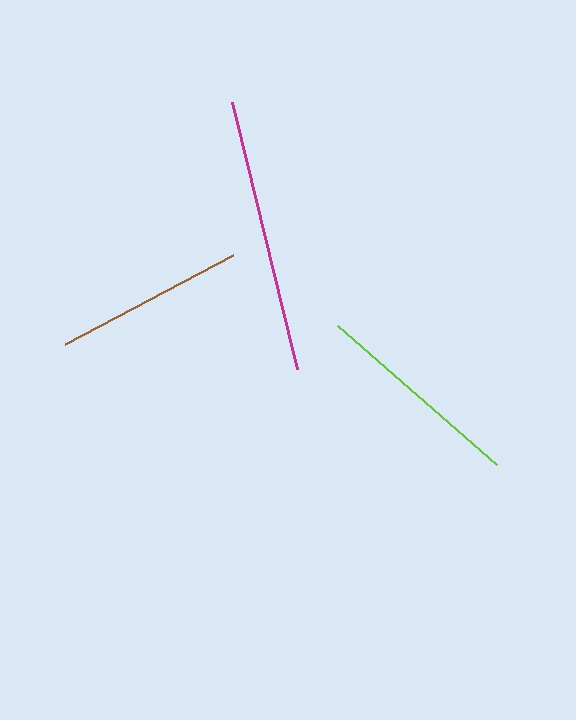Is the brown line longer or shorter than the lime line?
The lime line is longer than the brown line.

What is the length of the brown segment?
The brown segment is approximately 191 pixels long.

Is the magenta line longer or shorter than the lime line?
The magenta line is longer than the lime line.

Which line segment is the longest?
The magenta line is the longest at approximately 275 pixels.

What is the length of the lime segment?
The lime segment is approximately 211 pixels long.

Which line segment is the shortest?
The brown line is the shortest at approximately 191 pixels.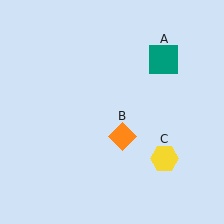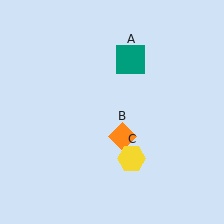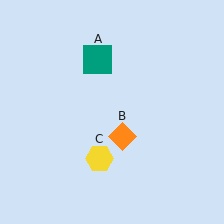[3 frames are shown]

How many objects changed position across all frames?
2 objects changed position: teal square (object A), yellow hexagon (object C).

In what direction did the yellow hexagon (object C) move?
The yellow hexagon (object C) moved left.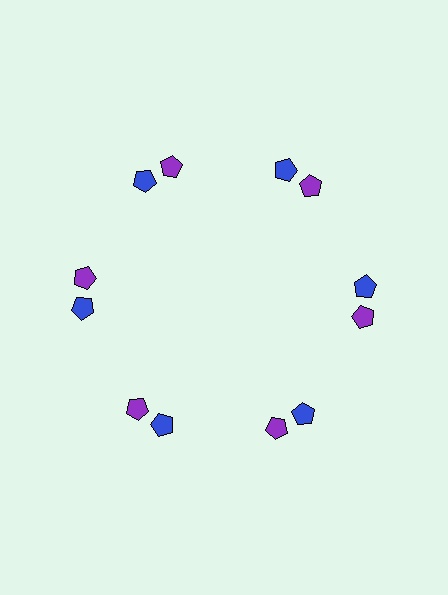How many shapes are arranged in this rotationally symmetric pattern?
There are 12 shapes, arranged in 6 groups of 2.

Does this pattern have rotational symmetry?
Yes, this pattern has 6-fold rotational symmetry. It looks the same after rotating 60 degrees around the center.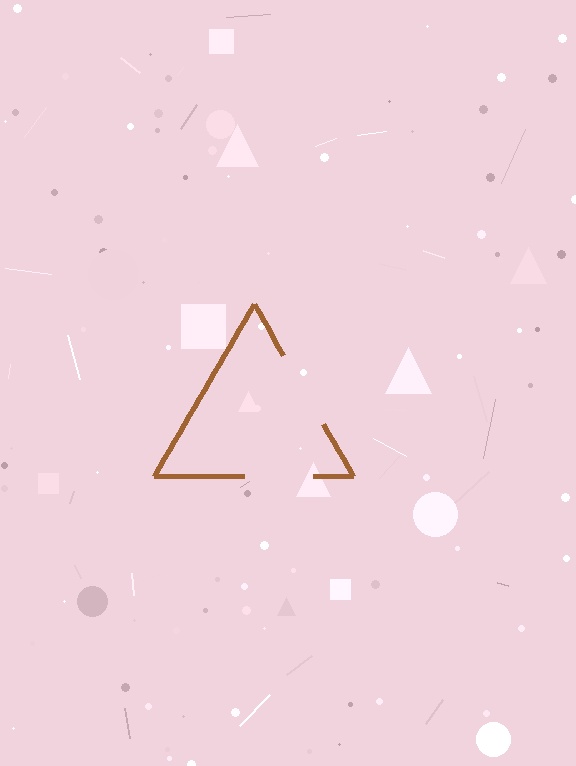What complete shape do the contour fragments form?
The contour fragments form a triangle.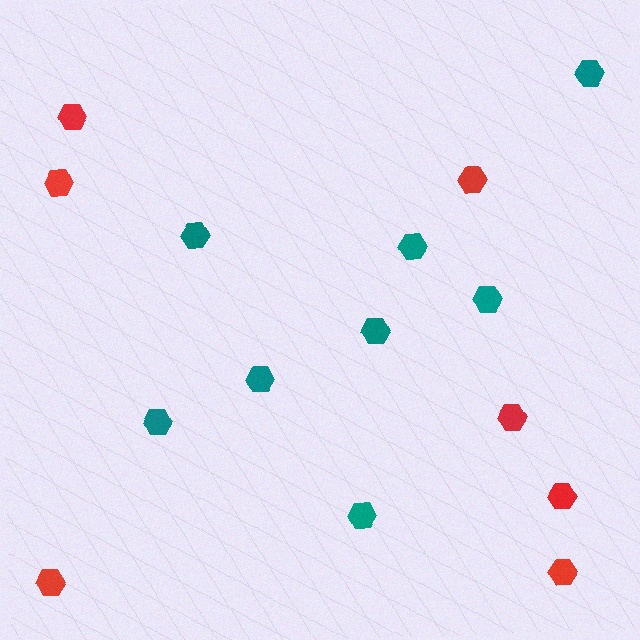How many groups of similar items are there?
There are 2 groups: one group of red hexagons (7) and one group of teal hexagons (8).